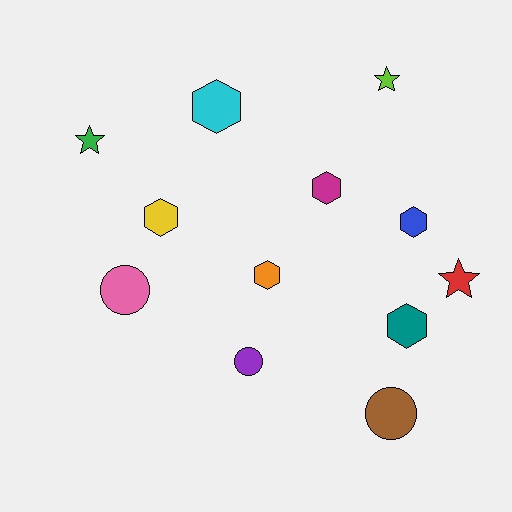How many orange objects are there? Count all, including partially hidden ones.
There is 1 orange object.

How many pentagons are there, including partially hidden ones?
There are no pentagons.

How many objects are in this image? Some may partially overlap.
There are 12 objects.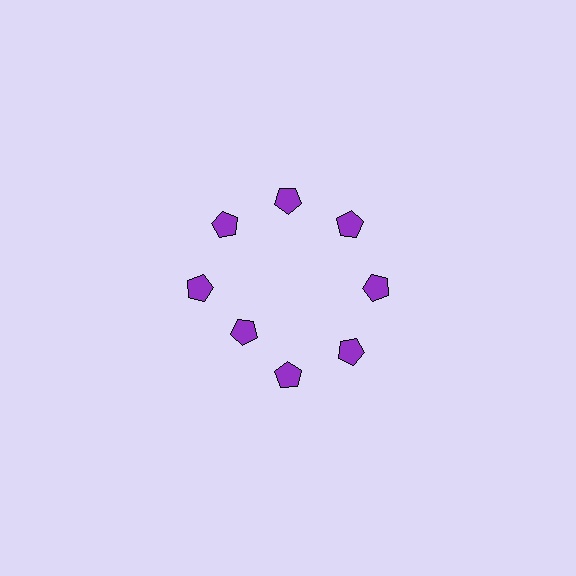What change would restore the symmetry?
The symmetry would be restored by moving it outward, back onto the ring so that all 8 pentagons sit at equal angles and equal distance from the center.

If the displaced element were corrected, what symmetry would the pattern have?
It would have 8-fold rotational symmetry — the pattern would map onto itself every 45 degrees.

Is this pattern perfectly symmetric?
No. The 8 purple pentagons are arranged in a ring, but one element near the 8 o'clock position is pulled inward toward the center, breaking the 8-fold rotational symmetry.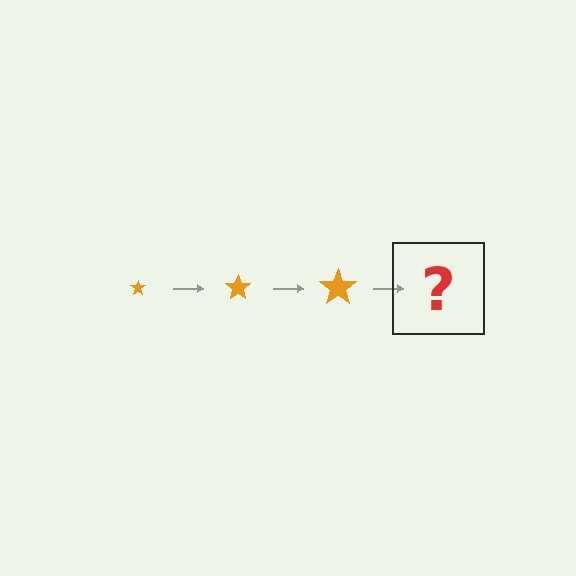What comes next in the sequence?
The next element should be an orange star, larger than the previous one.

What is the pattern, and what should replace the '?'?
The pattern is that the star gets progressively larger each step. The '?' should be an orange star, larger than the previous one.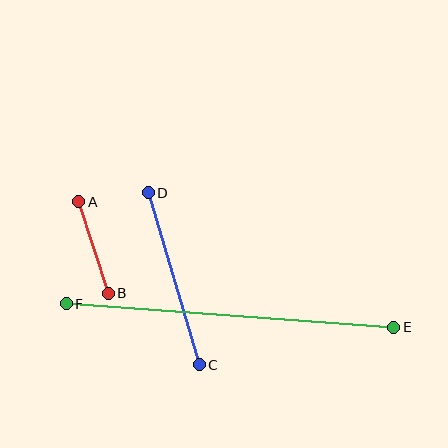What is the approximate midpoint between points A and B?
The midpoint is at approximately (94, 248) pixels.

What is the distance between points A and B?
The distance is approximately 96 pixels.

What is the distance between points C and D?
The distance is approximately 179 pixels.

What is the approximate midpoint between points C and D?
The midpoint is at approximately (174, 279) pixels.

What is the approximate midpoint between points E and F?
The midpoint is at approximately (230, 316) pixels.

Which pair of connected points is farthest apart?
Points E and F are farthest apart.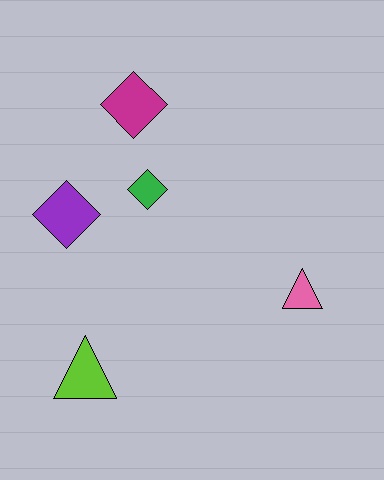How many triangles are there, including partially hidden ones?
There are 2 triangles.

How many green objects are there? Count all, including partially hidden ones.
There is 1 green object.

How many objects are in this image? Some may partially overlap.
There are 5 objects.